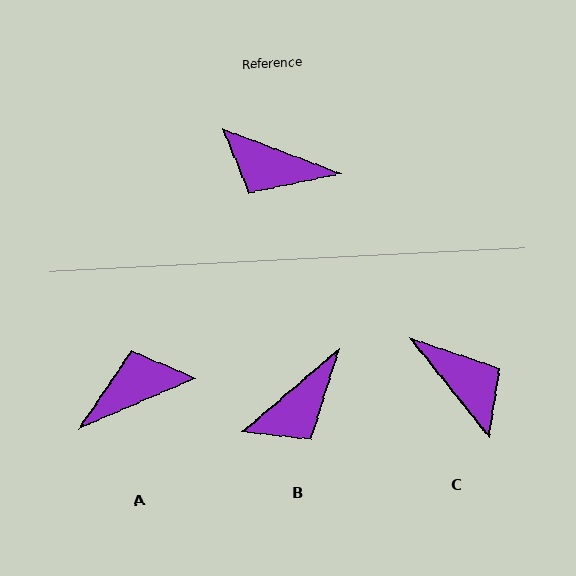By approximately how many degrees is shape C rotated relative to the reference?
Approximately 149 degrees counter-clockwise.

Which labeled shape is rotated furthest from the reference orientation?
C, about 149 degrees away.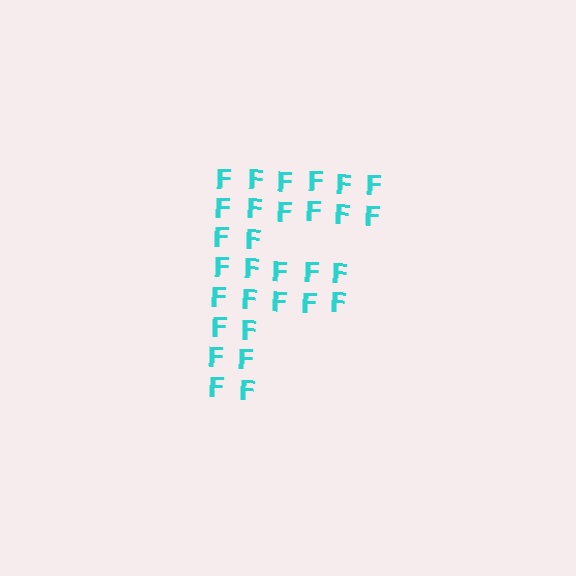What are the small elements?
The small elements are letter F's.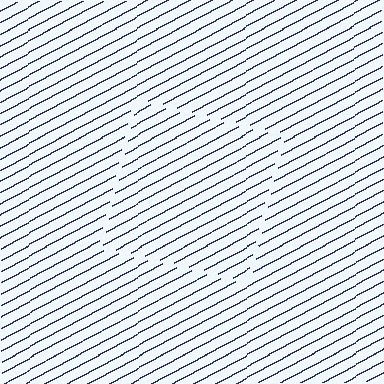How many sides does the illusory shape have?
4 sides — the line-ends trace a square.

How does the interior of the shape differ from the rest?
The interior of the shape contains the same grating, shifted by half a period — the contour is defined by the phase discontinuity where line-ends from the inner and outer gratings abut.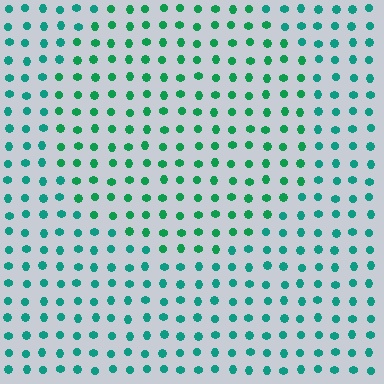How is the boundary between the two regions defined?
The boundary is defined purely by a slight shift in hue (about 24 degrees). Spacing, size, and orientation are identical on both sides.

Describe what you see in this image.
The image is filled with small teal elements in a uniform arrangement. A circle-shaped region is visible where the elements are tinted to a slightly different hue, forming a subtle color boundary.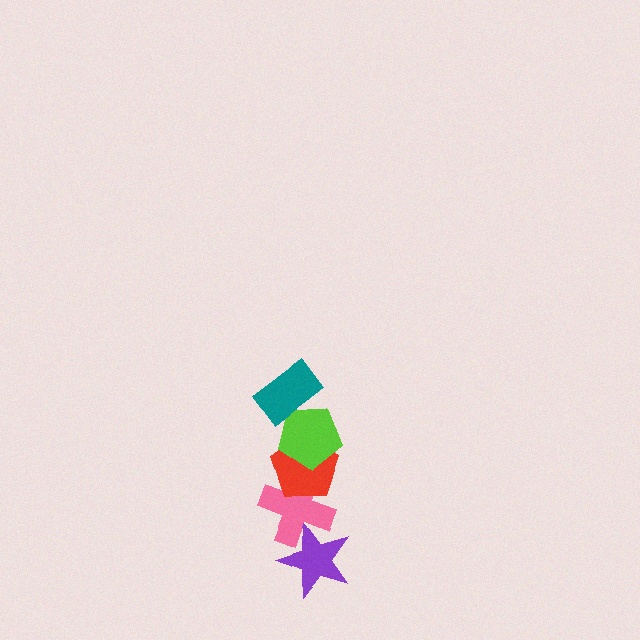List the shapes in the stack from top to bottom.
From top to bottom: the teal rectangle, the lime pentagon, the red pentagon, the pink cross, the purple star.